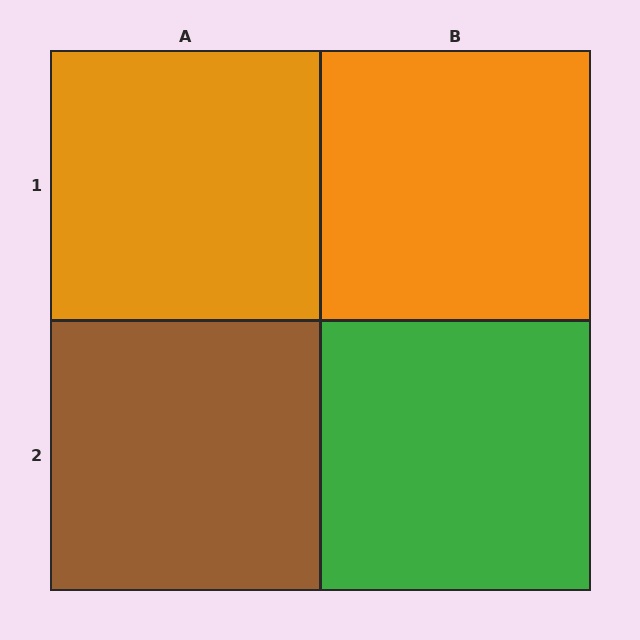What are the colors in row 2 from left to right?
Brown, green.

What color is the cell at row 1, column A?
Orange.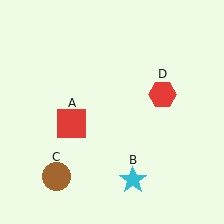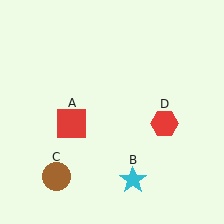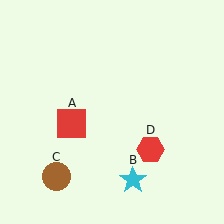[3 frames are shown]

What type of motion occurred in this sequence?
The red hexagon (object D) rotated clockwise around the center of the scene.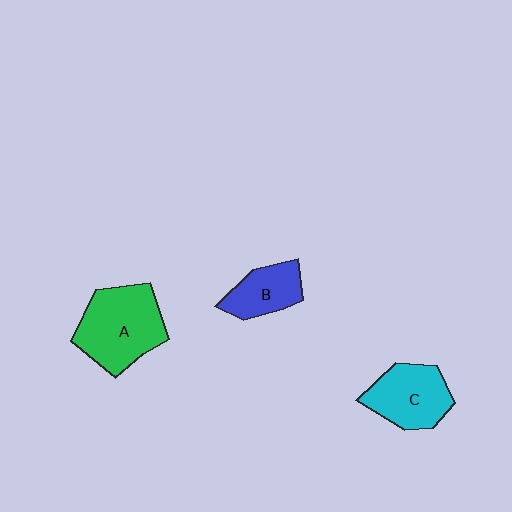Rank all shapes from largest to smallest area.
From largest to smallest: A (green), C (cyan), B (blue).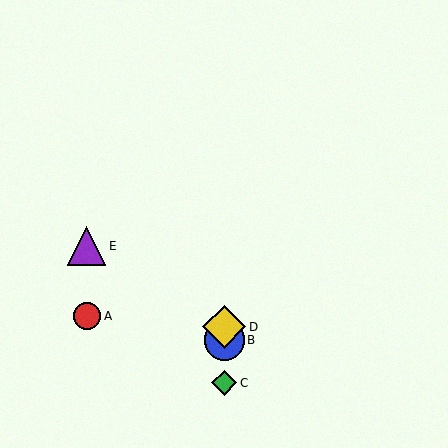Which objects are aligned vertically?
Objects B, C, D are aligned vertically.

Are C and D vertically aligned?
Yes, both are at x≈224.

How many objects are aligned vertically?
3 objects (B, C, D) are aligned vertically.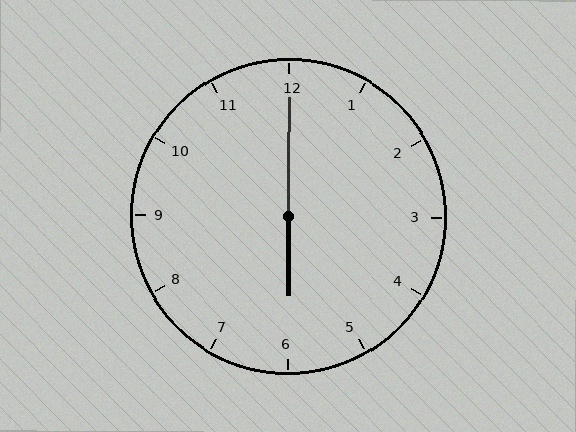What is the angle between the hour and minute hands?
Approximately 180 degrees.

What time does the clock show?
6:00.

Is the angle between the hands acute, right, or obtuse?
It is obtuse.